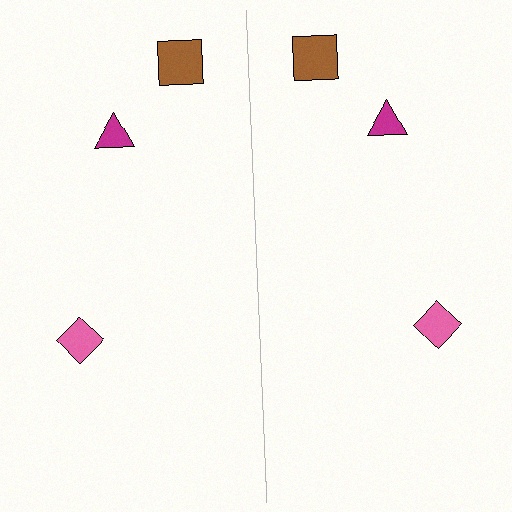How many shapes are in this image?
There are 6 shapes in this image.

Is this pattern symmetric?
Yes, this pattern has bilateral (reflection) symmetry.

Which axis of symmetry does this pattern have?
The pattern has a vertical axis of symmetry running through the center of the image.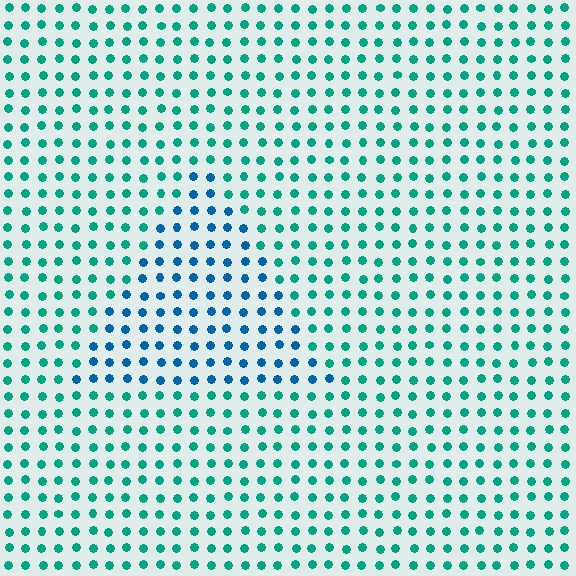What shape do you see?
I see a triangle.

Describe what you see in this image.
The image is filled with small teal elements in a uniform arrangement. A triangle-shaped region is visible where the elements are tinted to a slightly different hue, forming a subtle color boundary.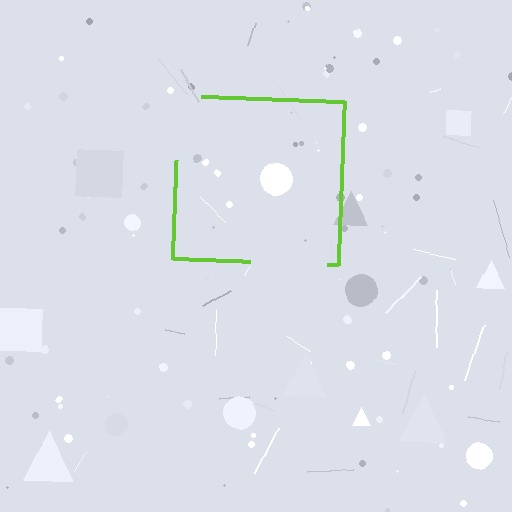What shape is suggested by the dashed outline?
The dashed outline suggests a square.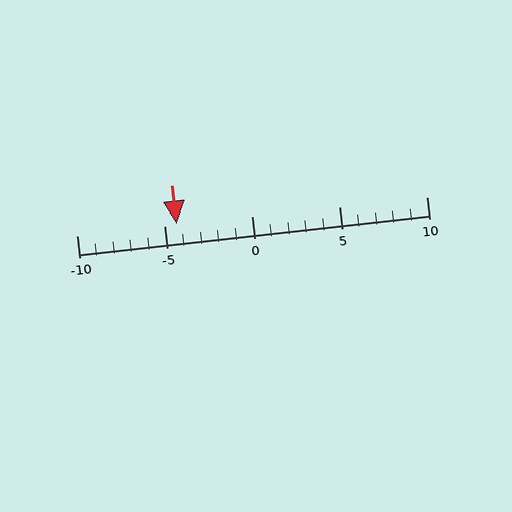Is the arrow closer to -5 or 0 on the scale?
The arrow is closer to -5.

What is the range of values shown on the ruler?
The ruler shows values from -10 to 10.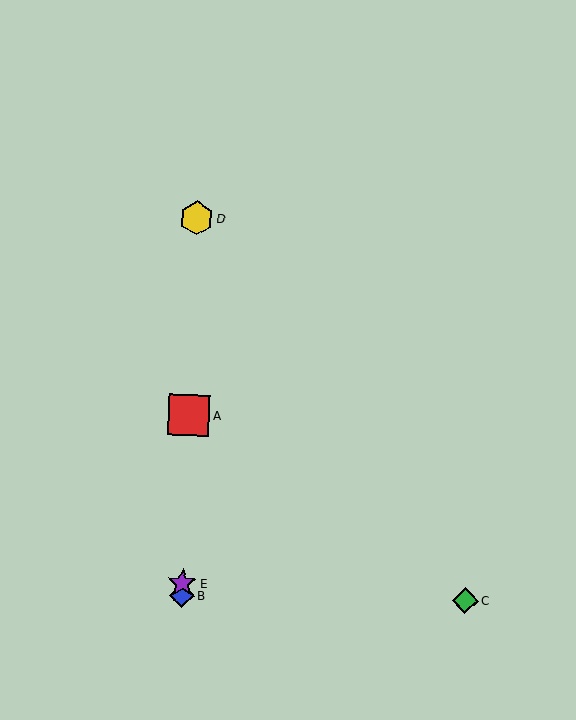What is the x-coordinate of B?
Object B is at x≈182.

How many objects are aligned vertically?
4 objects (A, B, D, E) are aligned vertically.